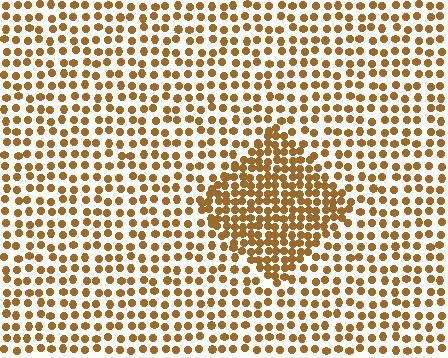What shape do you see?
I see a diamond.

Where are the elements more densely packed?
The elements are more densely packed inside the diamond boundary.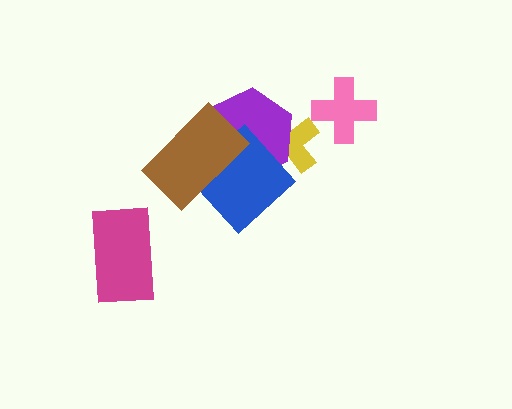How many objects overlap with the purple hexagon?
3 objects overlap with the purple hexagon.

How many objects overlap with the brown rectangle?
2 objects overlap with the brown rectangle.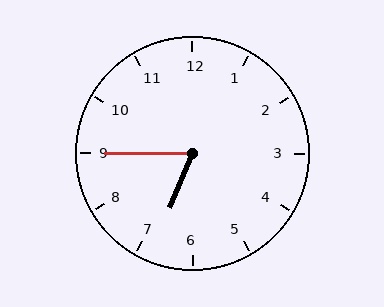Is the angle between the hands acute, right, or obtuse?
It is acute.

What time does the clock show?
6:45.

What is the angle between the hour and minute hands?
Approximately 68 degrees.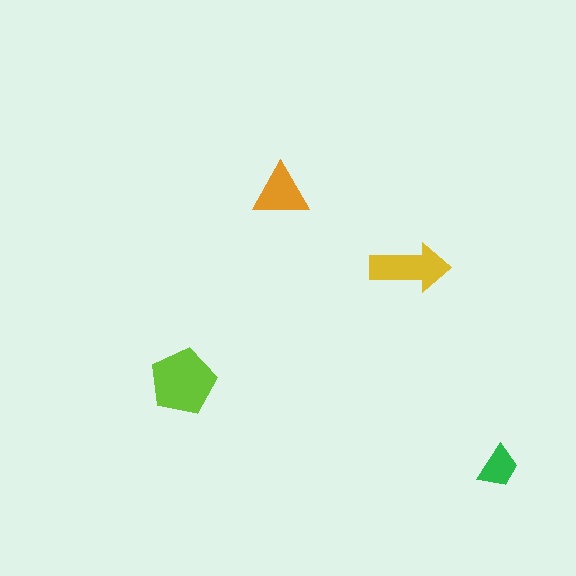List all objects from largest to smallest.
The lime pentagon, the yellow arrow, the orange triangle, the green trapezoid.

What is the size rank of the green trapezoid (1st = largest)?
4th.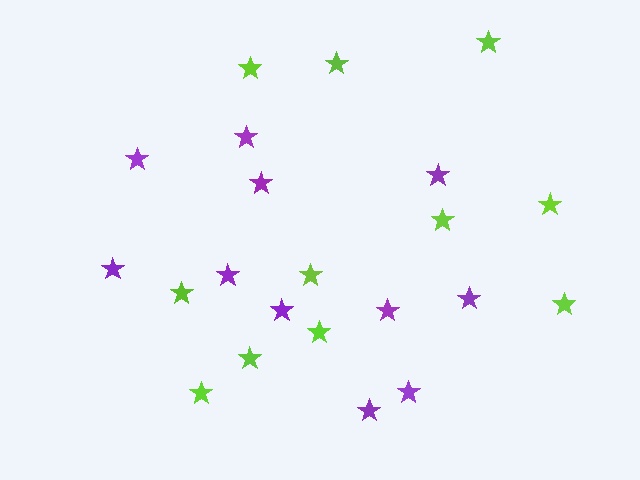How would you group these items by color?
There are 2 groups: one group of lime stars (11) and one group of purple stars (11).